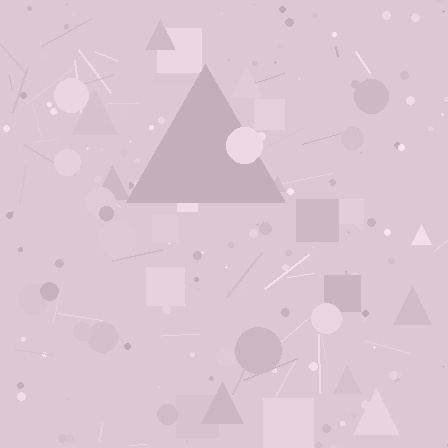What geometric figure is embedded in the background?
A triangle is embedded in the background.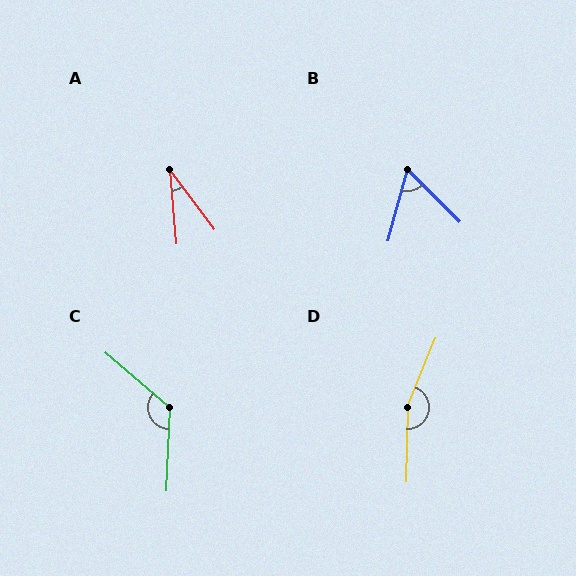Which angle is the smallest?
A, at approximately 31 degrees.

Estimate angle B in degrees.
Approximately 60 degrees.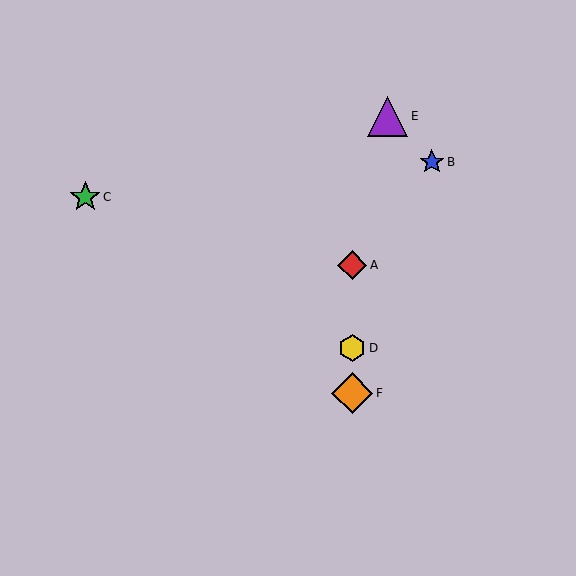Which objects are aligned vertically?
Objects A, D, F are aligned vertically.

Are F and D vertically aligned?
Yes, both are at x≈352.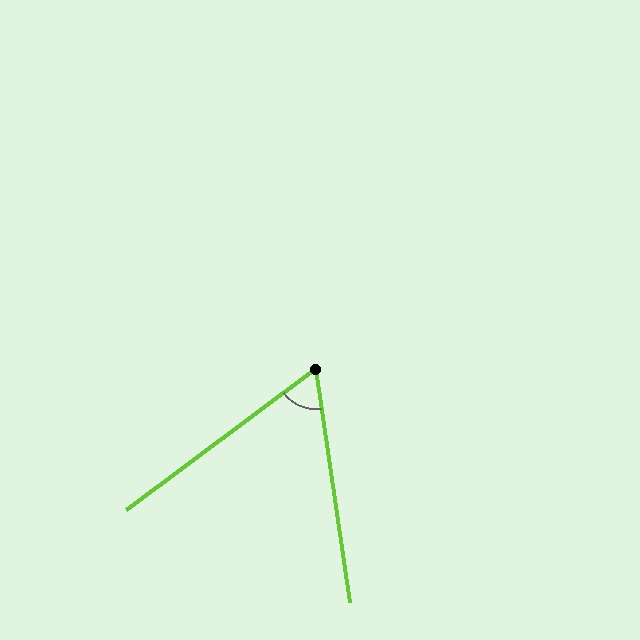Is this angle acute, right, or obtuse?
It is acute.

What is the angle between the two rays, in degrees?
Approximately 62 degrees.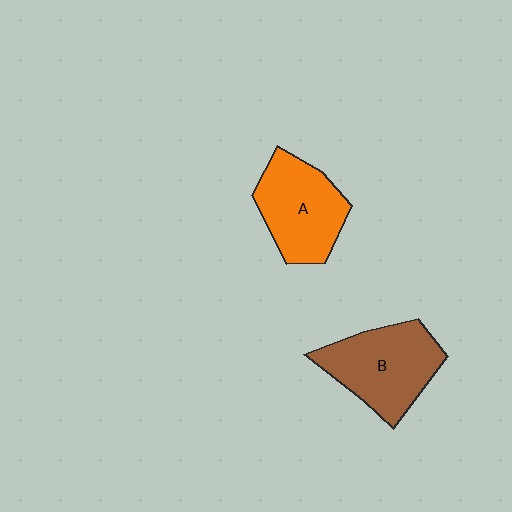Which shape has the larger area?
Shape B (brown).